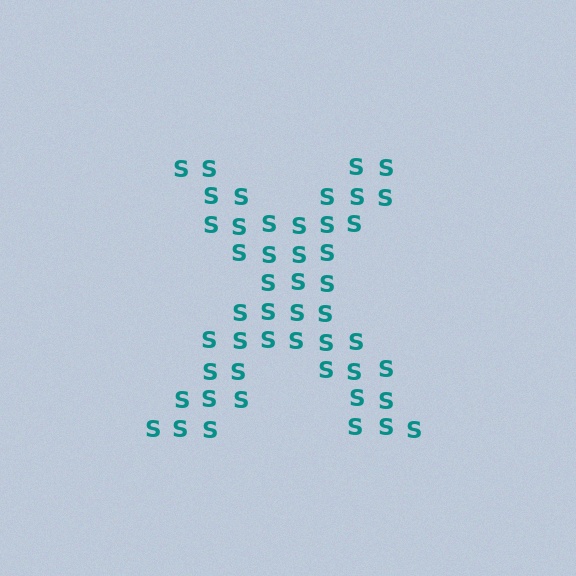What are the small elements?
The small elements are letter S's.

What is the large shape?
The large shape is the letter X.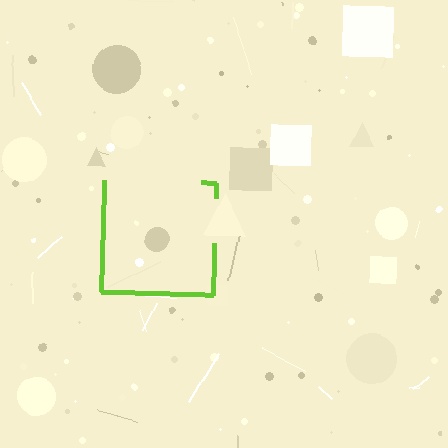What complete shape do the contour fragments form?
The contour fragments form a square.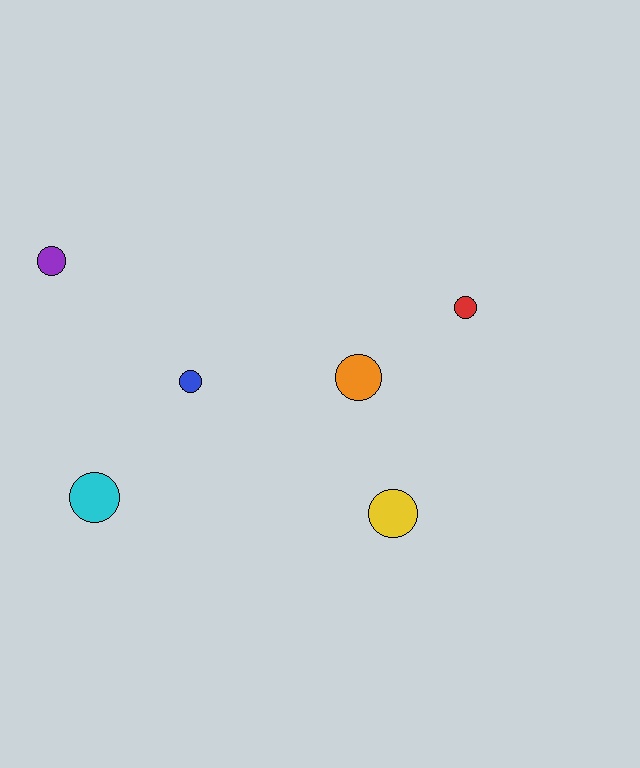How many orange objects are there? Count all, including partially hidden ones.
There is 1 orange object.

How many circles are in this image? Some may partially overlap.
There are 6 circles.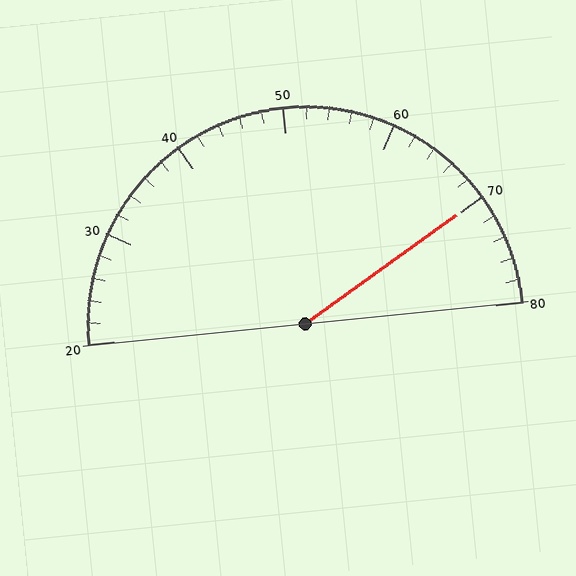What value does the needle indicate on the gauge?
The needle indicates approximately 70.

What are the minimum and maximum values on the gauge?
The gauge ranges from 20 to 80.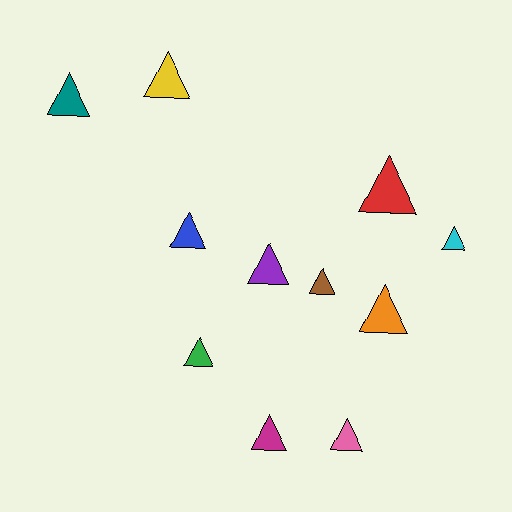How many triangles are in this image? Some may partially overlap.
There are 11 triangles.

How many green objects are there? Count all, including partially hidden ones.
There is 1 green object.